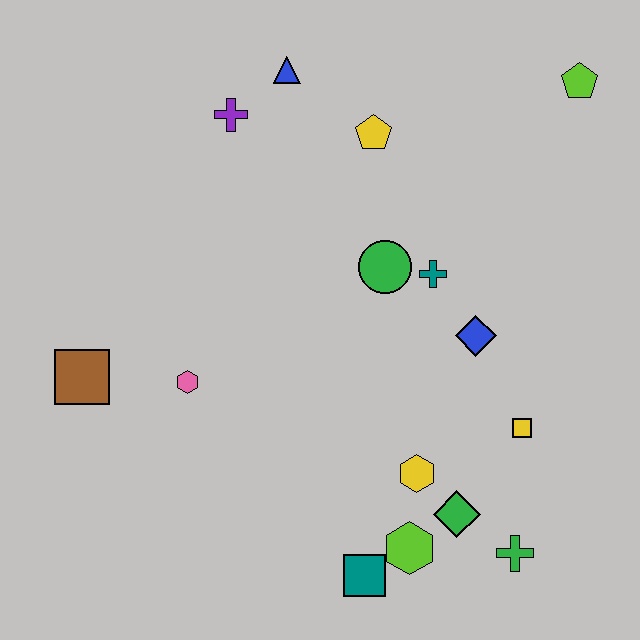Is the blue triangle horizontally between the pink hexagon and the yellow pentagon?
Yes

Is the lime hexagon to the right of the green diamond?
No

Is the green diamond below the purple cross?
Yes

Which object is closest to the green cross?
The green diamond is closest to the green cross.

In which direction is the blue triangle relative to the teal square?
The blue triangle is above the teal square.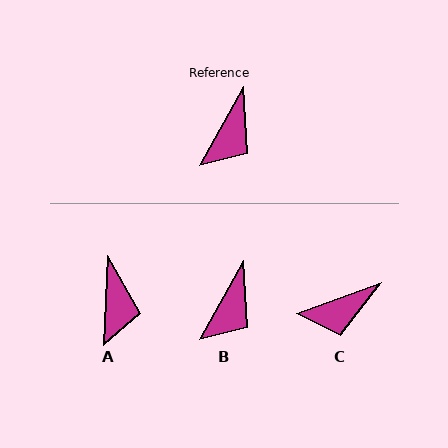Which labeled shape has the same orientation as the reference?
B.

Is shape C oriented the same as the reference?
No, it is off by about 41 degrees.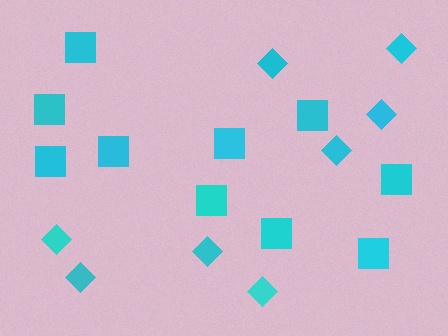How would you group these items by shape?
There are 2 groups: one group of squares (10) and one group of diamonds (8).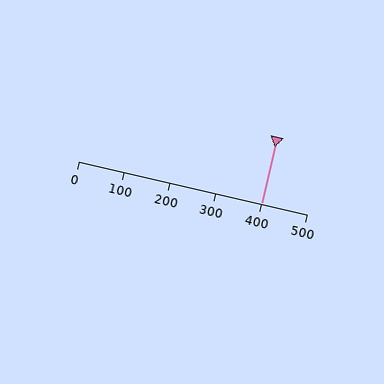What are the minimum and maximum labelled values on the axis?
The axis runs from 0 to 500.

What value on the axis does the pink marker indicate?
The marker indicates approximately 400.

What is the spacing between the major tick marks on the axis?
The major ticks are spaced 100 apart.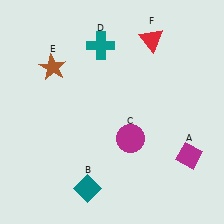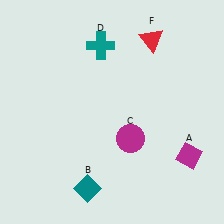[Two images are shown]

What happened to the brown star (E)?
The brown star (E) was removed in Image 2. It was in the top-left area of Image 1.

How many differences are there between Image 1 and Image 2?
There is 1 difference between the two images.